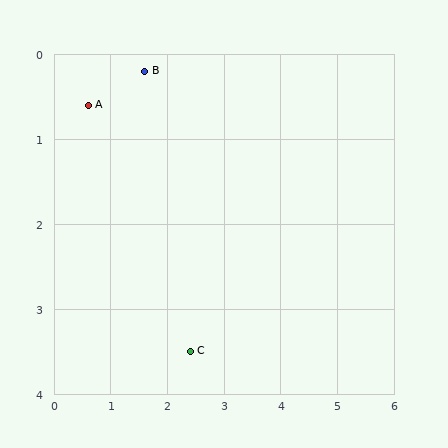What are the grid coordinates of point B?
Point B is at approximately (1.6, 0.2).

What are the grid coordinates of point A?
Point A is at approximately (0.6, 0.6).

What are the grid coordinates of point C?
Point C is at approximately (2.4, 3.5).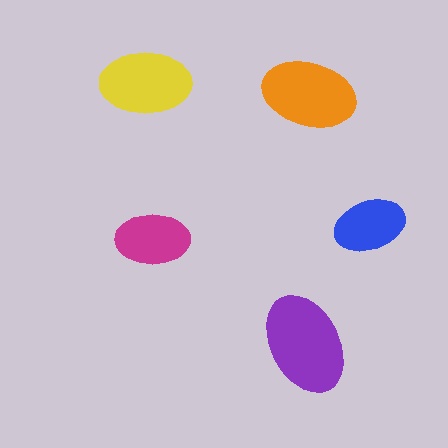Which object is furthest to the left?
The yellow ellipse is leftmost.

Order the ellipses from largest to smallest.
the purple one, the orange one, the yellow one, the magenta one, the blue one.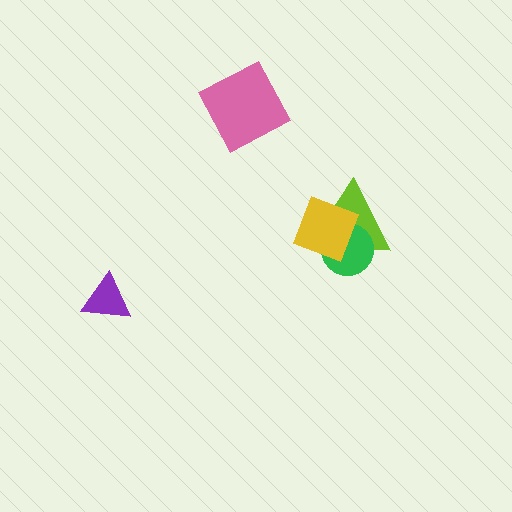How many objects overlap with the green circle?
2 objects overlap with the green circle.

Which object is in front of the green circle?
The yellow diamond is in front of the green circle.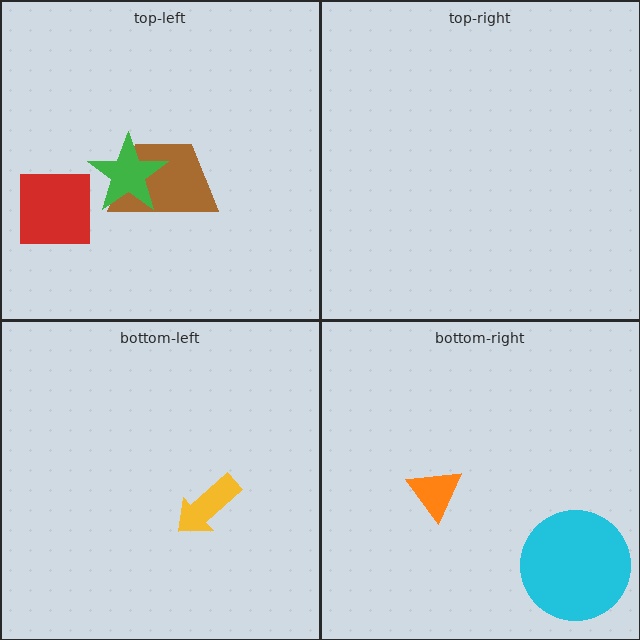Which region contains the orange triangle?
The bottom-right region.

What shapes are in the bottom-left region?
The yellow arrow.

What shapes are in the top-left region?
The brown trapezoid, the red square, the green star.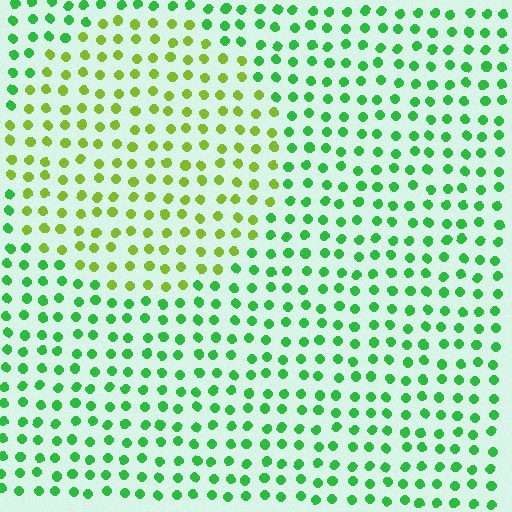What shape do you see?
I see a circle.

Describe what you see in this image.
The image is filled with small green elements in a uniform arrangement. A circle-shaped region is visible where the elements are tinted to a slightly different hue, forming a subtle color boundary.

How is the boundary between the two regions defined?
The boundary is defined purely by a slight shift in hue (about 42 degrees). Spacing, size, and orientation are identical on both sides.